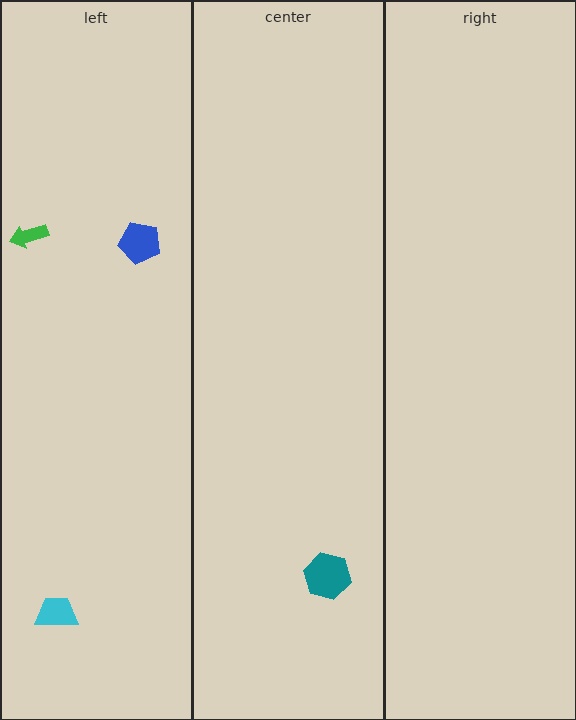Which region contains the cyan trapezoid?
The left region.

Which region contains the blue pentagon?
The left region.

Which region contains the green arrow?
The left region.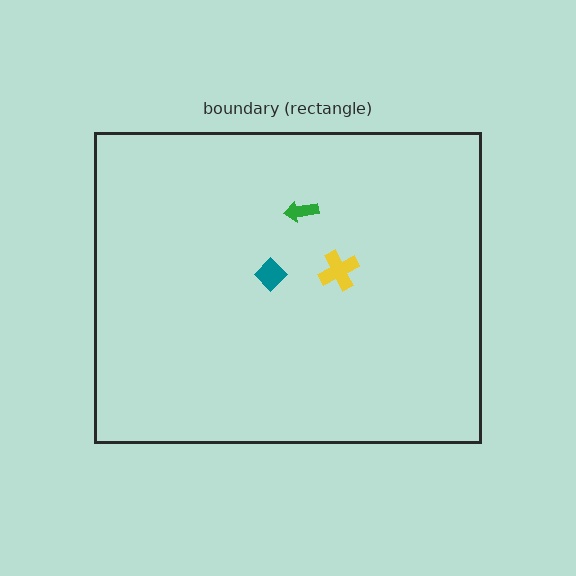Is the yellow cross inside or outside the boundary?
Inside.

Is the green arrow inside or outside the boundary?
Inside.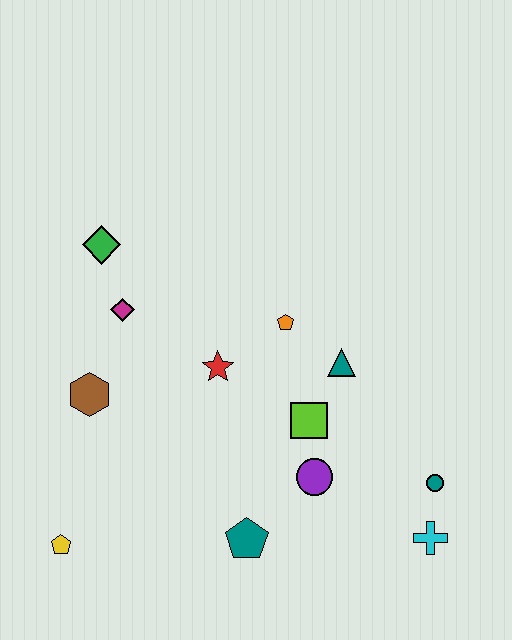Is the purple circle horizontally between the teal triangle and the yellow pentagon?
Yes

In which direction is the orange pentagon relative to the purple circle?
The orange pentagon is above the purple circle.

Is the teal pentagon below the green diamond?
Yes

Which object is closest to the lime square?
The purple circle is closest to the lime square.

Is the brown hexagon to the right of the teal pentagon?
No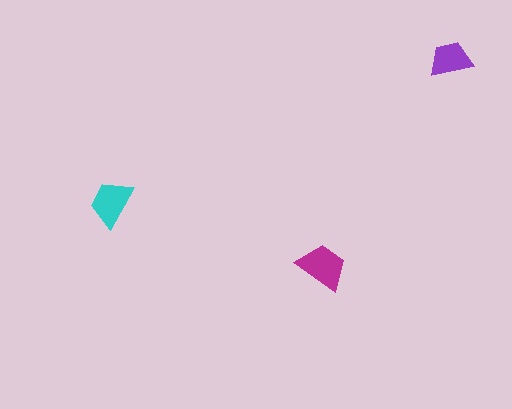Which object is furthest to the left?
The cyan trapezoid is leftmost.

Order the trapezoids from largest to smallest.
the magenta one, the cyan one, the purple one.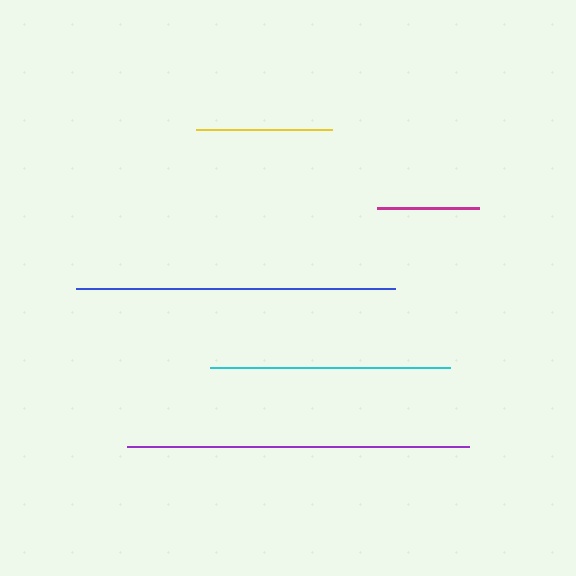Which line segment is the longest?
The purple line is the longest at approximately 341 pixels.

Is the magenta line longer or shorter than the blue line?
The blue line is longer than the magenta line.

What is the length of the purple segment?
The purple segment is approximately 341 pixels long.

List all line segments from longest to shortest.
From longest to shortest: purple, blue, cyan, yellow, magenta.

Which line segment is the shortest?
The magenta line is the shortest at approximately 102 pixels.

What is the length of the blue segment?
The blue segment is approximately 319 pixels long.